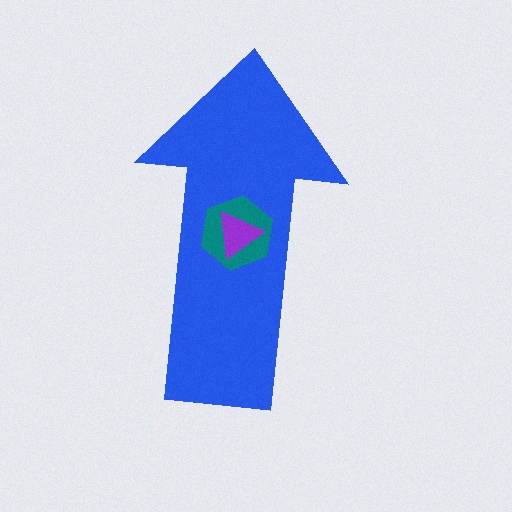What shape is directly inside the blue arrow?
The teal hexagon.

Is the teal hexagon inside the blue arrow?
Yes.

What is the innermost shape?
The purple triangle.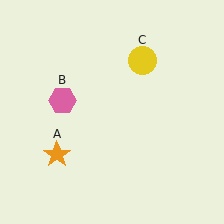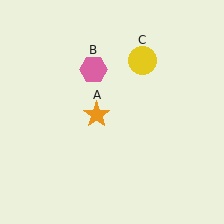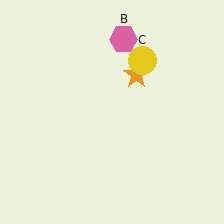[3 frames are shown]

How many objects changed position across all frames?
2 objects changed position: orange star (object A), pink hexagon (object B).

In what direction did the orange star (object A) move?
The orange star (object A) moved up and to the right.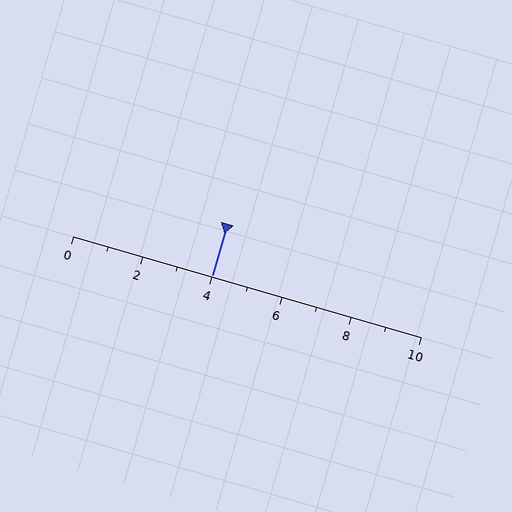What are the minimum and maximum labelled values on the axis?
The axis runs from 0 to 10.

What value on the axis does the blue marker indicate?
The marker indicates approximately 4.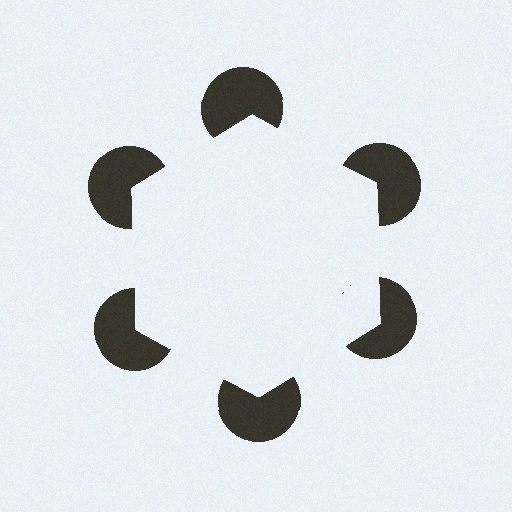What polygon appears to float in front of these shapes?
An illusory hexagon — its edges are inferred from the aligned wedge cuts in the pac-man discs, not physically drawn.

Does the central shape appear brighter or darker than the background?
It typically appears slightly brighter than the background, even though no actual brightness change is drawn.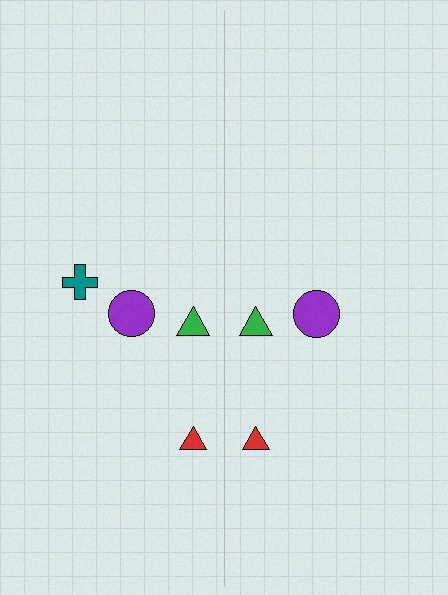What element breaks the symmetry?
A teal cross is missing from the right side.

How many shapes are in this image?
There are 7 shapes in this image.